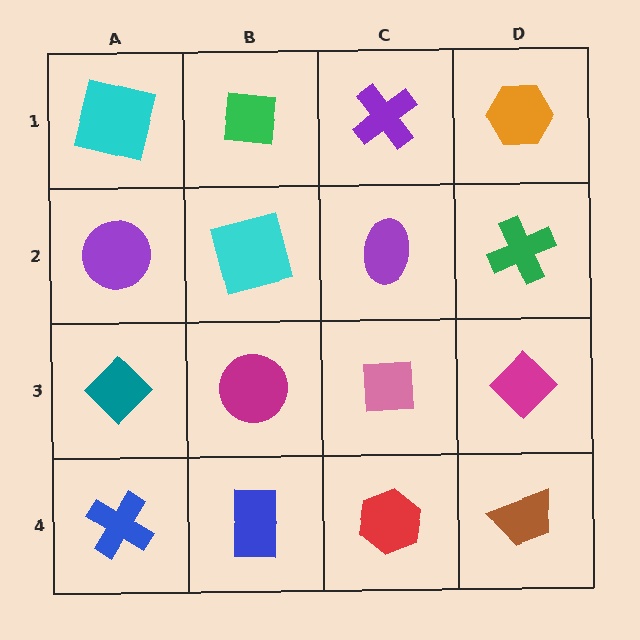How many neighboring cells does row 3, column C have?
4.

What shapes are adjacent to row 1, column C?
A purple ellipse (row 2, column C), a green square (row 1, column B), an orange hexagon (row 1, column D).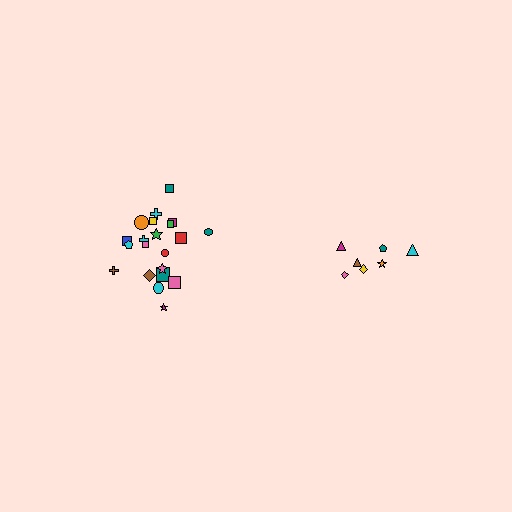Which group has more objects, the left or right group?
The left group.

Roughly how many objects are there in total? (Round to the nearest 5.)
Roughly 30 objects in total.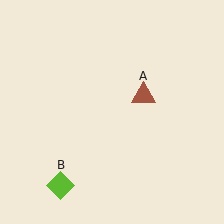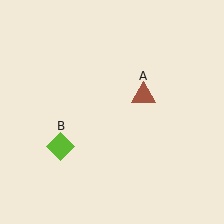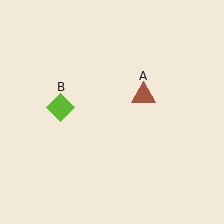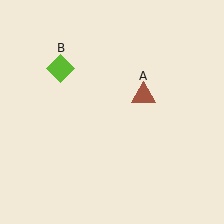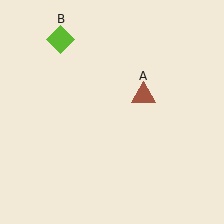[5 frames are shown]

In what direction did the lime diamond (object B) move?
The lime diamond (object B) moved up.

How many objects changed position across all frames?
1 object changed position: lime diamond (object B).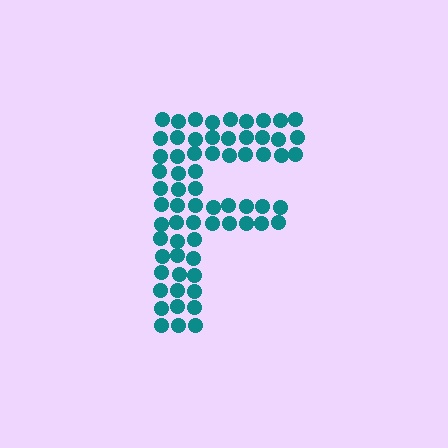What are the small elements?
The small elements are circles.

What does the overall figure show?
The overall figure shows the letter F.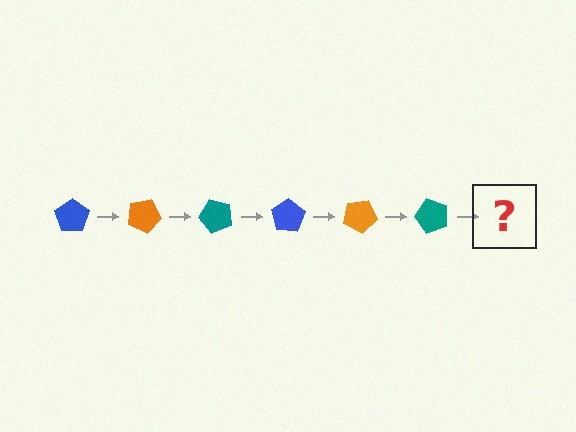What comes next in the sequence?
The next element should be a blue pentagon, rotated 150 degrees from the start.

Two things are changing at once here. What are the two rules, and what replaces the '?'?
The two rules are that it rotates 25 degrees each step and the color cycles through blue, orange, and teal. The '?' should be a blue pentagon, rotated 150 degrees from the start.